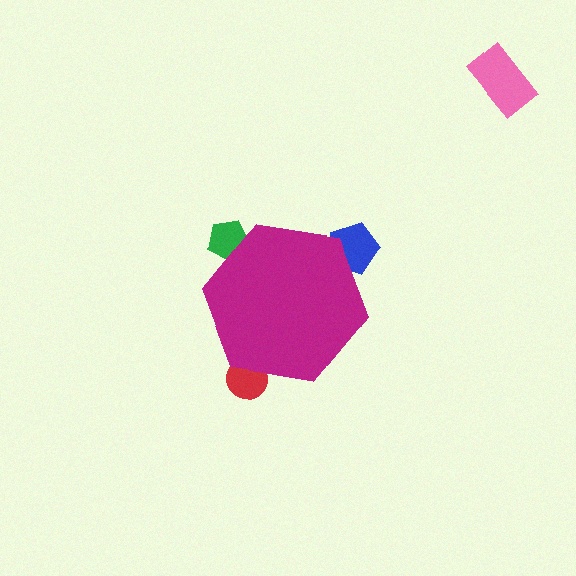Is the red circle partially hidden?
Yes, the red circle is partially hidden behind the magenta hexagon.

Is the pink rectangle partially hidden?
No, the pink rectangle is fully visible.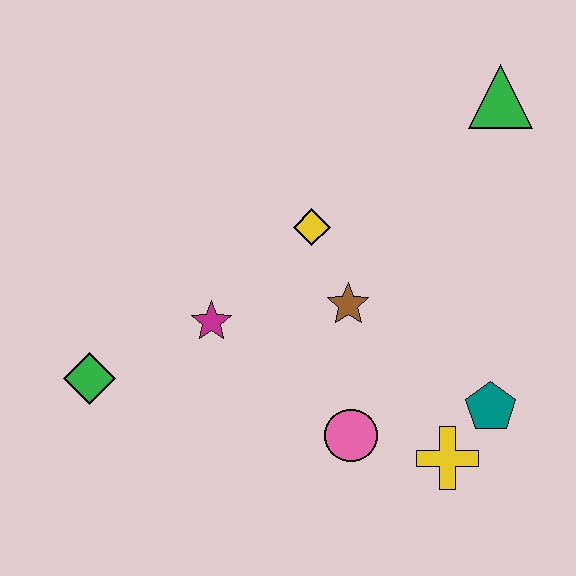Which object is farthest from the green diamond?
The green triangle is farthest from the green diamond.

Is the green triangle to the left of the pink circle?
No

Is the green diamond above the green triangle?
No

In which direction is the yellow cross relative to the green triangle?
The yellow cross is below the green triangle.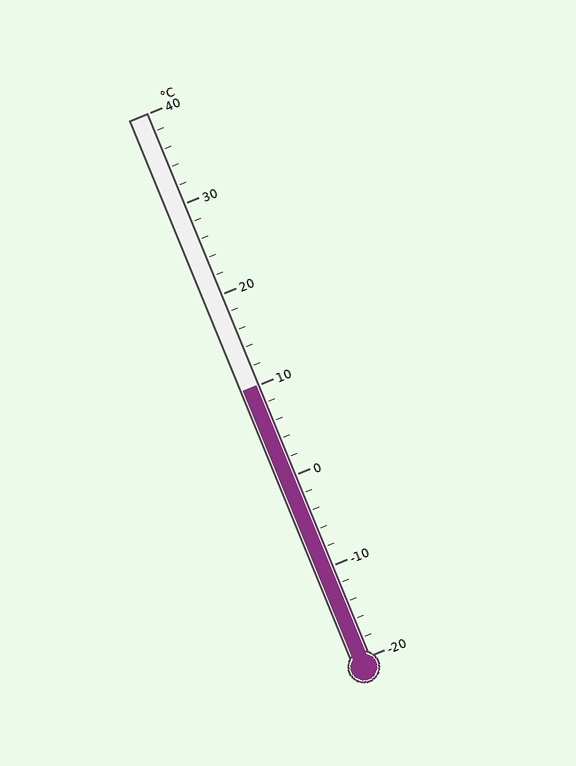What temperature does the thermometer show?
The thermometer shows approximately 10°C.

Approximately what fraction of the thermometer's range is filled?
The thermometer is filled to approximately 50% of its range.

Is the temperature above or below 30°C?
The temperature is below 30°C.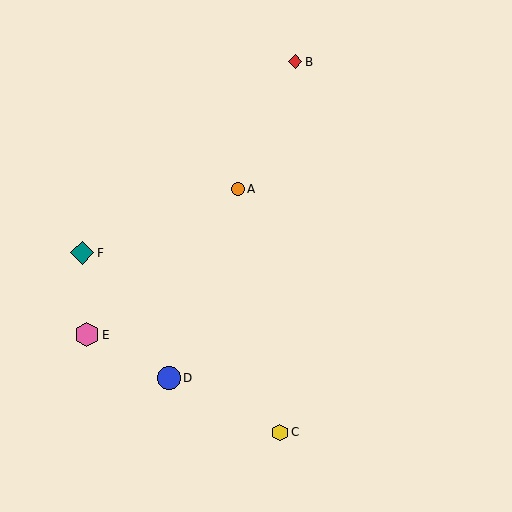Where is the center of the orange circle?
The center of the orange circle is at (238, 189).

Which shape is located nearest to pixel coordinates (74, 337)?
The pink hexagon (labeled E) at (87, 335) is nearest to that location.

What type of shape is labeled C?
Shape C is a yellow hexagon.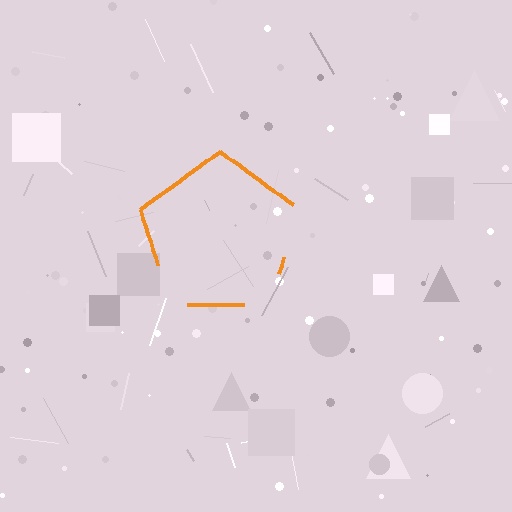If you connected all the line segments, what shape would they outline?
They would outline a pentagon.